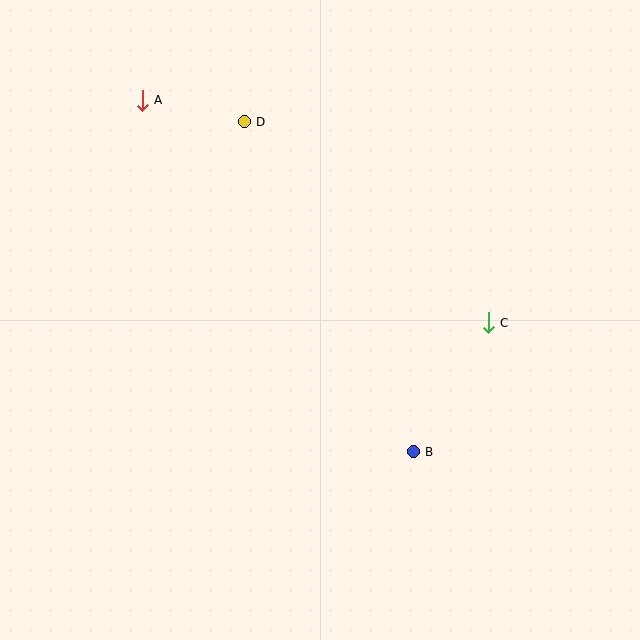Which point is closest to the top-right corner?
Point C is closest to the top-right corner.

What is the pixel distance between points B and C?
The distance between B and C is 149 pixels.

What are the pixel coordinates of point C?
Point C is at (488, 323).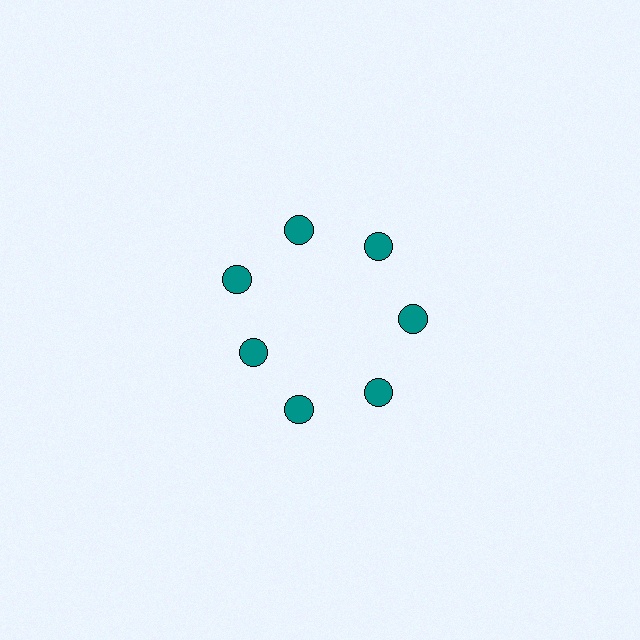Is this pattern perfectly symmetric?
No. The 7 teal circles are arranged in a ring, but one element near the 8 o'clock position is pulled inward toward the center, breaking the 7-fold rotational symmetry.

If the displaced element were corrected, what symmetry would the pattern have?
It would have 7-fold rotational symmetry — the pattern would map onto itself every 51 degrees.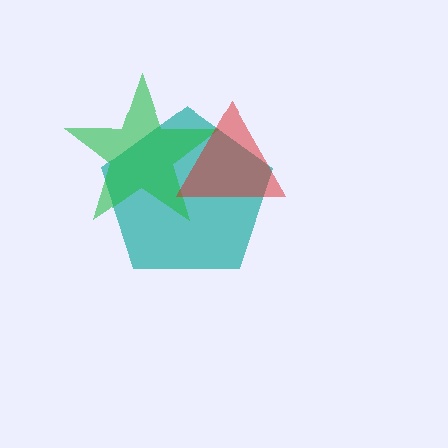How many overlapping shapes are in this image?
There are 3 overlapping shapes in the image.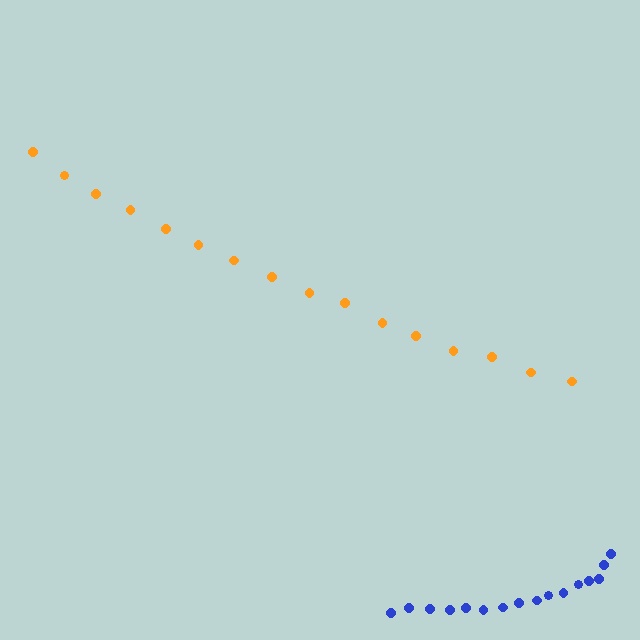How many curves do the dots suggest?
There are 2 distinct paths.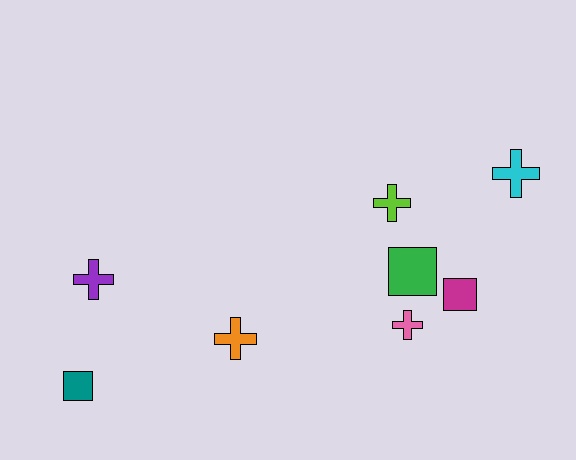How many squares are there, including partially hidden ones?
There are 3 squares.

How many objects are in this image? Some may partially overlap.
There are 8 objects.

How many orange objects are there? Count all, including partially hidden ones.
There is 1 orange object.